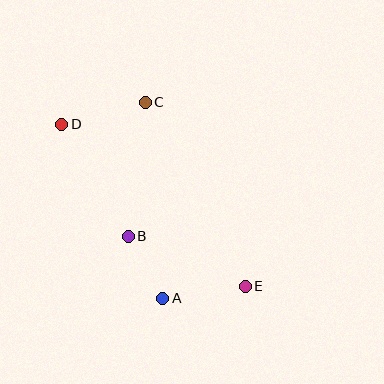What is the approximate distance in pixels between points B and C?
The distance between B and C is approximately 135 pixels.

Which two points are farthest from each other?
Points D and E are farthest from each other.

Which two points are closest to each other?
Points A and B are closest to each other.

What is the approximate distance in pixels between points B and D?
The distance between B and D is approximately 130 pixels.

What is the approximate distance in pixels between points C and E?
The distance between C and E is approximately 210 pixels.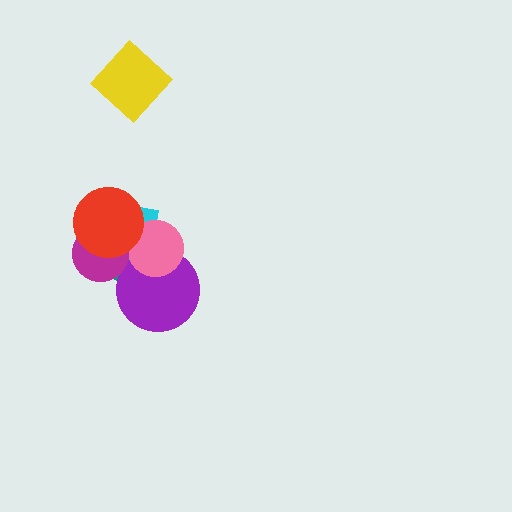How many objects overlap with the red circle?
4 objects overlap with the red circle.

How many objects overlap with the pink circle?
4 objects overlap with the pink circle.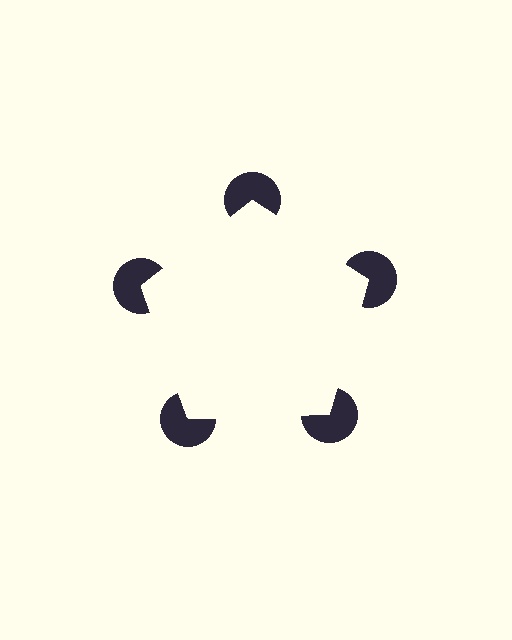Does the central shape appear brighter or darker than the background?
It typically appears slightly brighter than the background, even though no actual brightness change is drawn.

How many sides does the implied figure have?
5 sides.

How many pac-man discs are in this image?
There are 5 — one at each vertex of the illusory pentagon.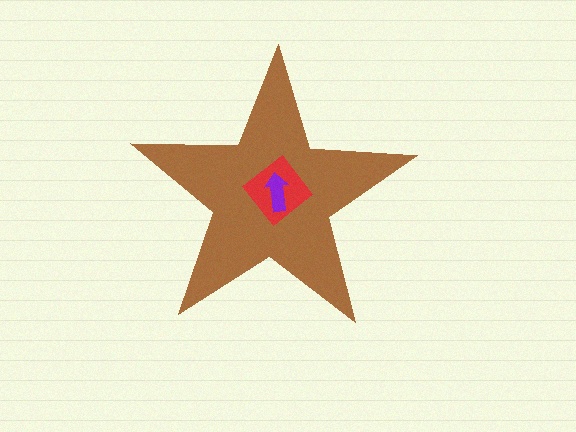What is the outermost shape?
The brown star.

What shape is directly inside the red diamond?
The purple arrow.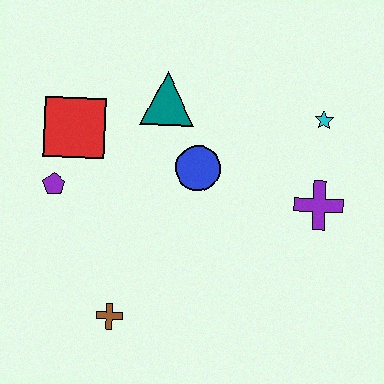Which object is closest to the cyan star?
The purple cross is closest to the cyan star.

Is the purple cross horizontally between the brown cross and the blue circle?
No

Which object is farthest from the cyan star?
The brown cross is farthest from the cyan star.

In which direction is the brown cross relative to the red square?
The brown cross is below the red square.